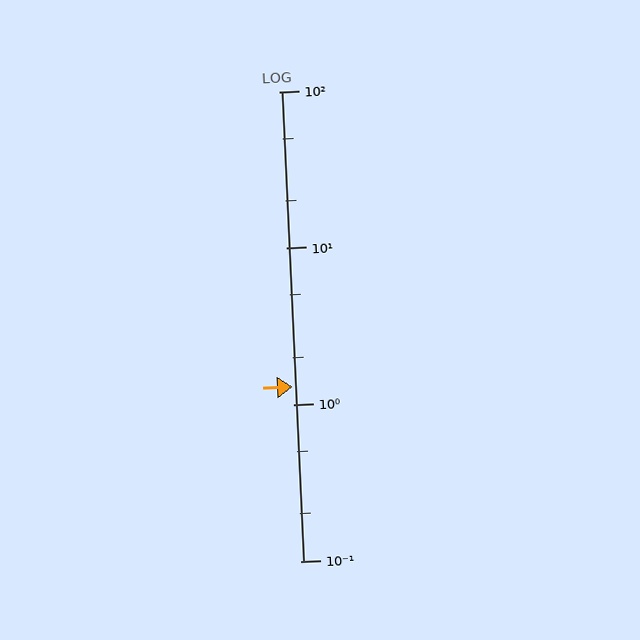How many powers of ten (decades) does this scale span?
The scale spans 3 decades, from 0.1 to 100.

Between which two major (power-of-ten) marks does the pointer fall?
The pointer is between 1 and 10.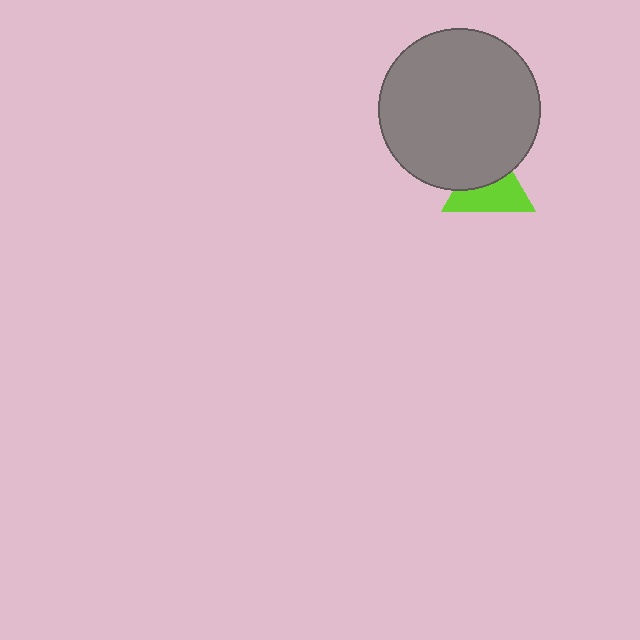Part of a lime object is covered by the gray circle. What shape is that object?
It is a triangle.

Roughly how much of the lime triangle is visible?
About half of it is visible (roughly 55%).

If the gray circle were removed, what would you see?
You would see the complete lime triangle.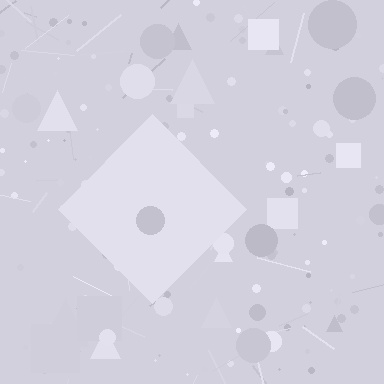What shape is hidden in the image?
A diamond is hidden in the image.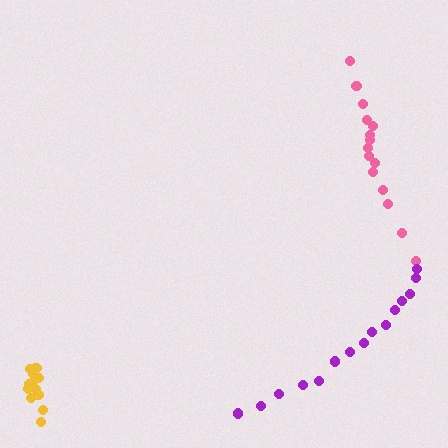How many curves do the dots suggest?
There are 3 distinct paths.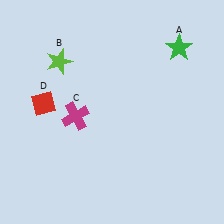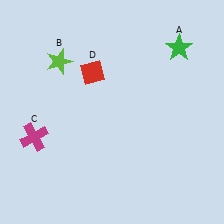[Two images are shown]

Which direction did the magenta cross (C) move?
The magenta cross (C) moved left.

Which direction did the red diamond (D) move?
The red diamond (D) moved right.